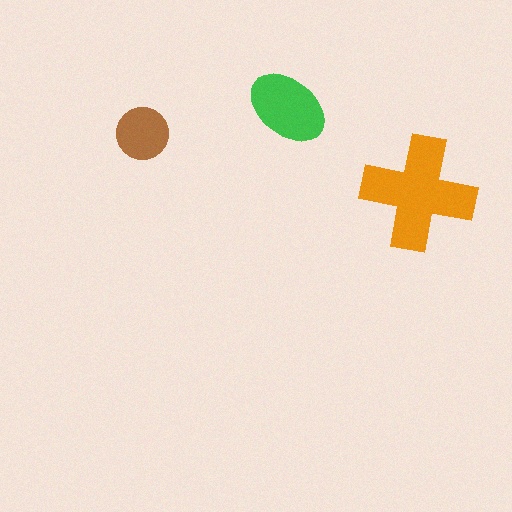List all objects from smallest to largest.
The brown circle, the green ellipse, the orange cross.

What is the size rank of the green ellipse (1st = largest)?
2nd.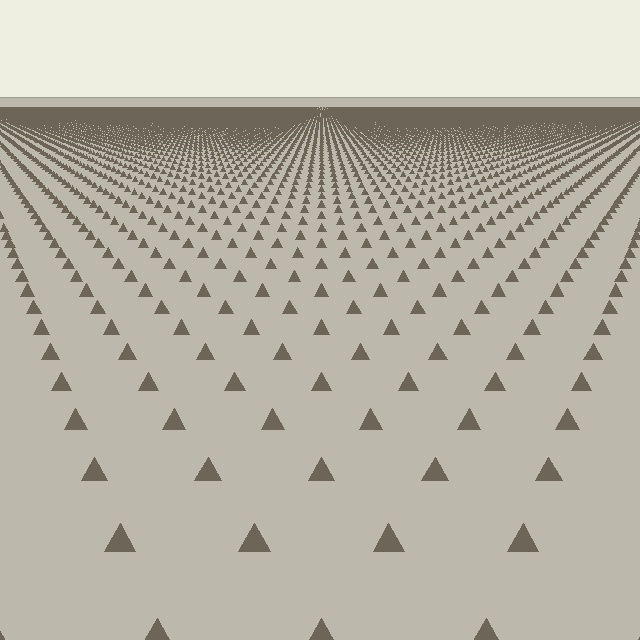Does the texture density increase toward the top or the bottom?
Density increases toward the top.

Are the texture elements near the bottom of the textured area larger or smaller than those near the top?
Larger. Near the bottom, elements are closer to the viewer and appear at a bigger on-screen size.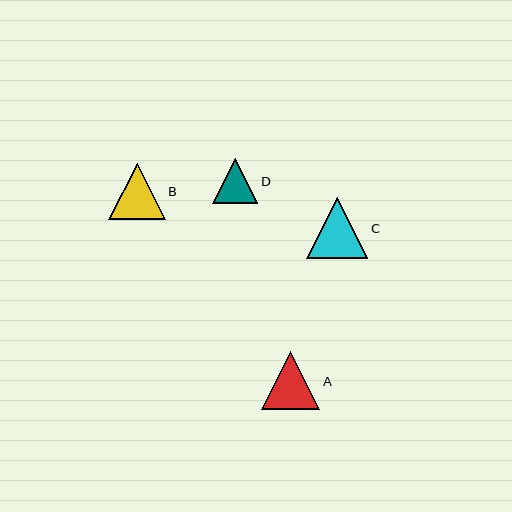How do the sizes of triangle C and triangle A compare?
Triangle C and triangle A are approximately the same size.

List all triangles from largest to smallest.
From largest to smallest: C, A, B, D.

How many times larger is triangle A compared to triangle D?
Triangle A is approximately 1.3 times the size of triangle D.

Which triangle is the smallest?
Triangle D is the smallest with a size of approximately 45 pixels.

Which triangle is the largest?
Triangle C is the largest with a size of approximately 61 pixels.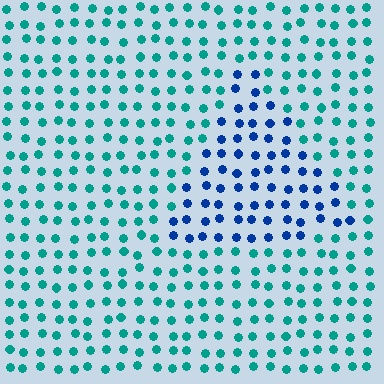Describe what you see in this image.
The image is filled with small teal elements in a uniform arrangement. A triangle-shaped region is visible where the elements are tinted to a slightly different hue, forming a subtle color boundary.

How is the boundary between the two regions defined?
The boundary is defined purely by a slight shift in hue (about 47 degrees). Spacing, size, and orientation are identical on both sides.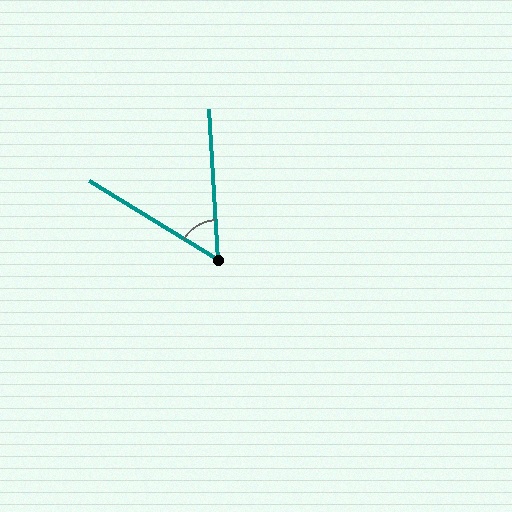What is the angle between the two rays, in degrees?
Approximately 55 degrees.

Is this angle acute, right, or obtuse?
It is acute.